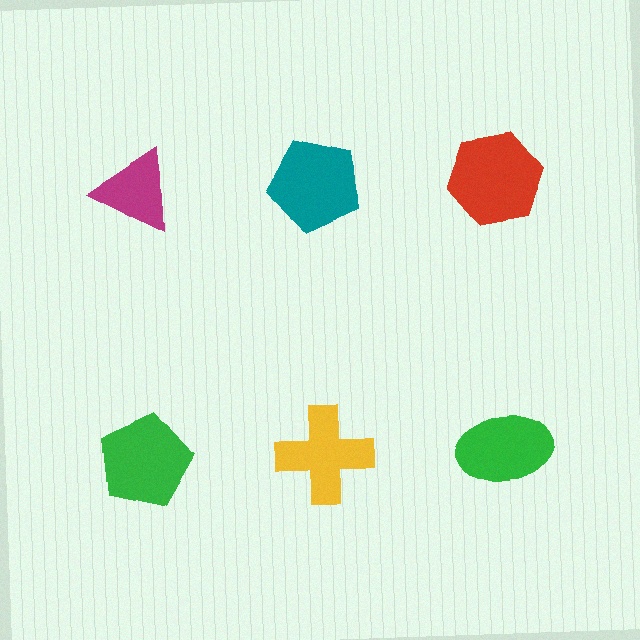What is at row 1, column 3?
A red hexagon.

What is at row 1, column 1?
A magenta triangle.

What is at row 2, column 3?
A green ellipse.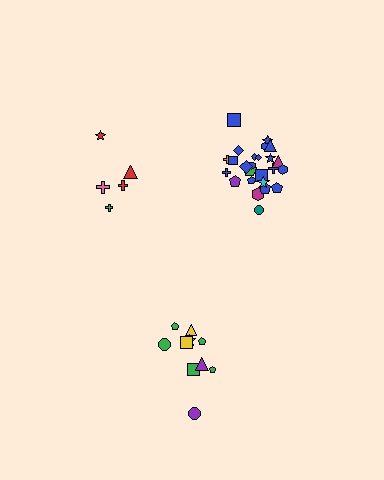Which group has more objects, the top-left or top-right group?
The top-right group.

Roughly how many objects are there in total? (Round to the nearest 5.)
Roughly 40 objects in total.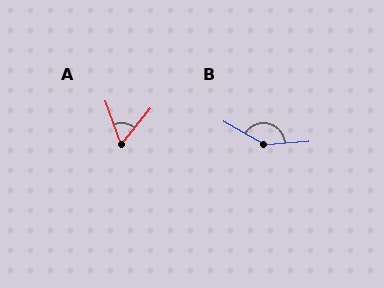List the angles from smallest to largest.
A (58°), B (146°).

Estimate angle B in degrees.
Approximately 146 degrees.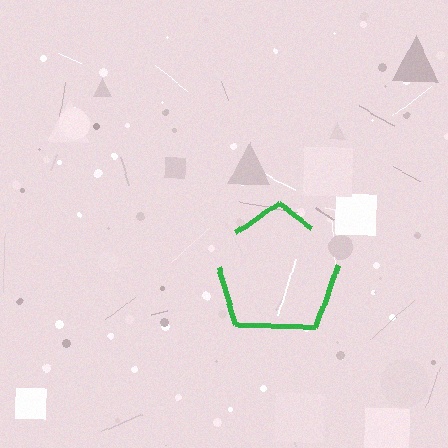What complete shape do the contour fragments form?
The contour fragments form a pentagon.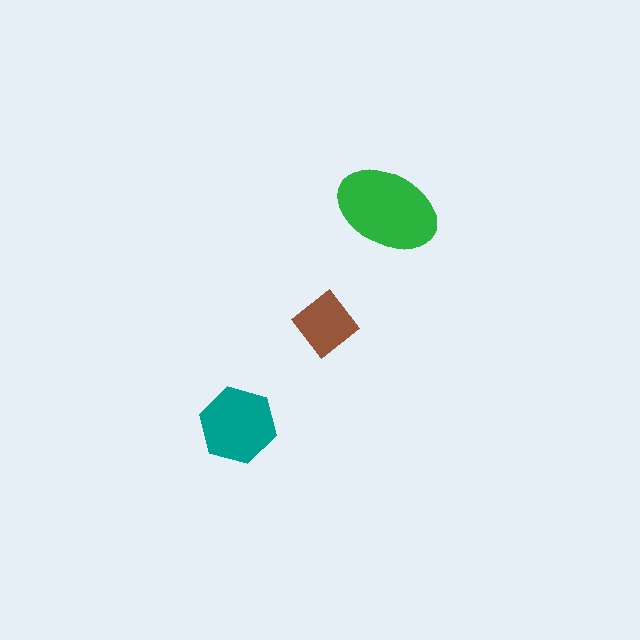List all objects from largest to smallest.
The green ellipse, the teal hexagon, the brown diamond.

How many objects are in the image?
There are 3 objects in the image.